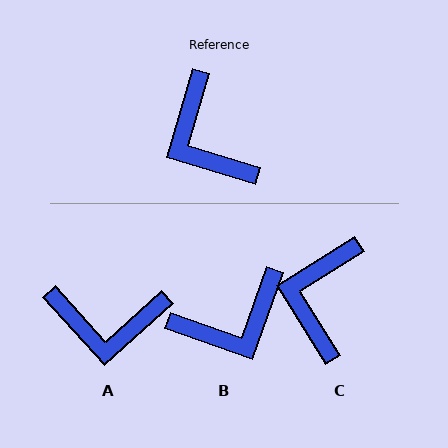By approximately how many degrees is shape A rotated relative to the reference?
Approximately 59 degrees counter-clockwise.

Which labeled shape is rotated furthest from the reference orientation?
B, about 87 degrees away.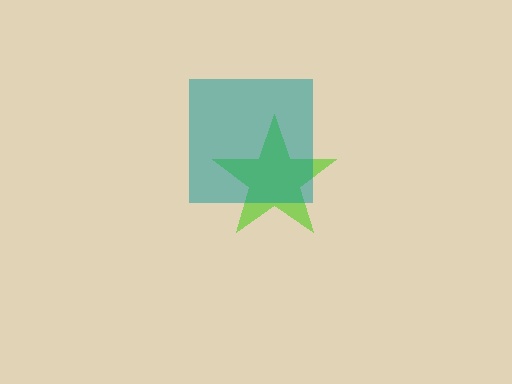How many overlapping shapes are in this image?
There are 2 overlapping shapes in the image.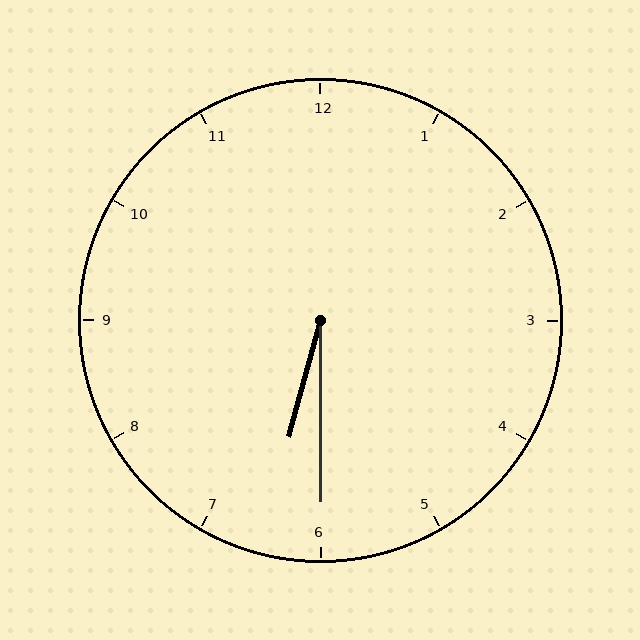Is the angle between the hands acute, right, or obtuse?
It is acute.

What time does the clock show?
6:30.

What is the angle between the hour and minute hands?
Approximately 15 degrees.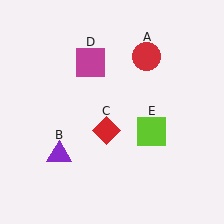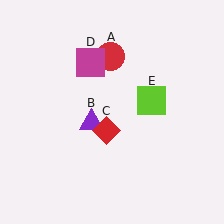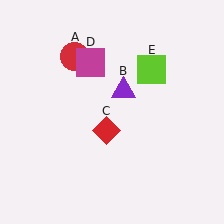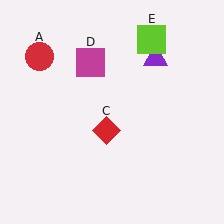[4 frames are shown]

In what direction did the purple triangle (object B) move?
The purple triangle (object B) moved up and to the right.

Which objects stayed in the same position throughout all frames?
Red diamond (object C) and magenta square (object D) remained stationary.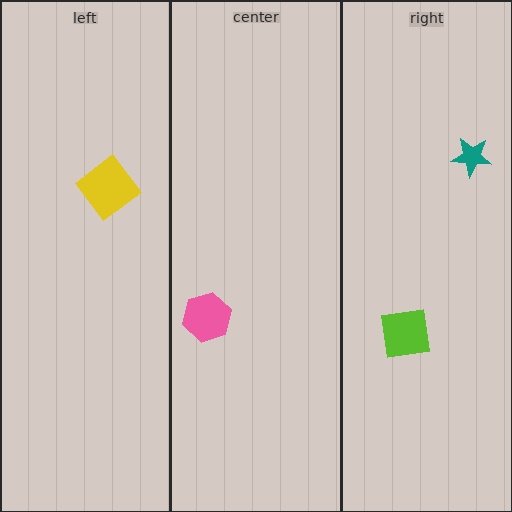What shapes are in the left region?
The yellow diamond.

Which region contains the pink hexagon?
The center region.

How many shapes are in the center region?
1.